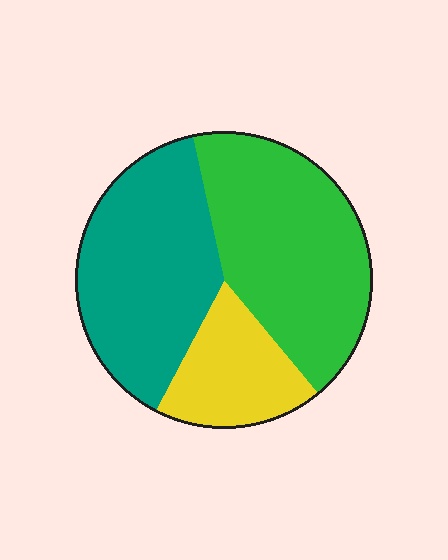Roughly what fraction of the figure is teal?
Teal covers roughly 40% of the figure.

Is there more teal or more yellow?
Teal.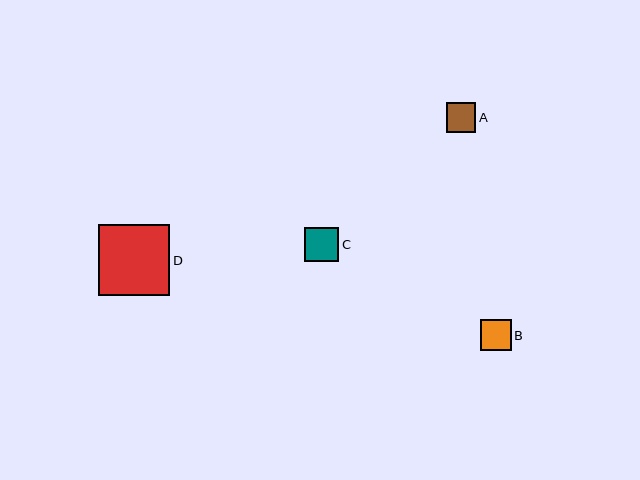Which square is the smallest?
Square A is the smallest with a size of approximately 30 pixels.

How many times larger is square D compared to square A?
Square D is approximately 2.4 times the size of square A.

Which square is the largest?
Square D is the largest with a size of approximately 71 pixels.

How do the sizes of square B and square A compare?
Square B and square A are approximately the same size.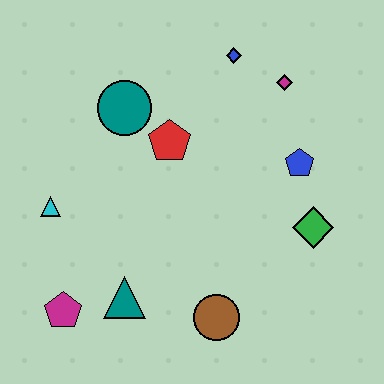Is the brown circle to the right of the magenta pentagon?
Yes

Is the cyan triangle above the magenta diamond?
No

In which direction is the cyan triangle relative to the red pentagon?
The cyan triangle is to the left of the red pentagon.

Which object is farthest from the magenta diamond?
The magenta pentagon is farthest from the magenta diamond.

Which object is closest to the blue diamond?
The magenta diamond is closest to the blue diamond.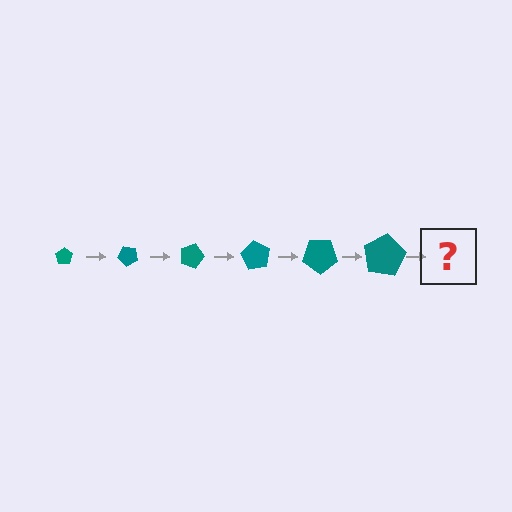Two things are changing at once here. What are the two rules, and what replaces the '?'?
The two rules are that the pentagon grows larger each step and it rotates 45 degrees each step. The '?' should be a pentagon, larger than the previous one and rotated 270 degrees from the start.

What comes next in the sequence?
The next element should be a pentagon, larger than the previous one and rotated 270 degrees from the start.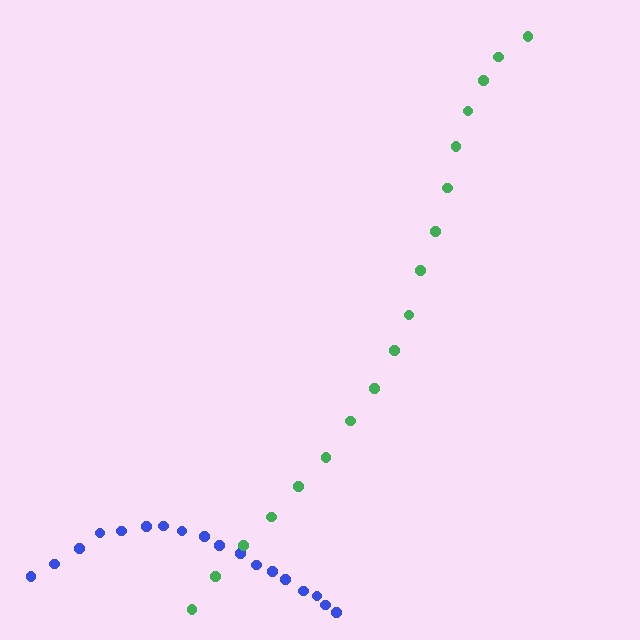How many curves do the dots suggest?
There are 2 distinct paths.